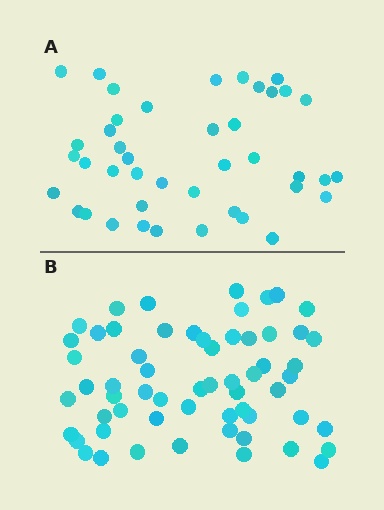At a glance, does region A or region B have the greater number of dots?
Region B (the bottom region) has more dots.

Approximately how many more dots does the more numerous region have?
Region B has approximately 20 more dots than region A.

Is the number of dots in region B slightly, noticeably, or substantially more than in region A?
Region B has noticeably more, but not dramatically so. The ratio is roughly 1.4 to 1.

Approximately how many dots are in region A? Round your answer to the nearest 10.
About 40 dots. (The exact count is 42, which rounds to 40.)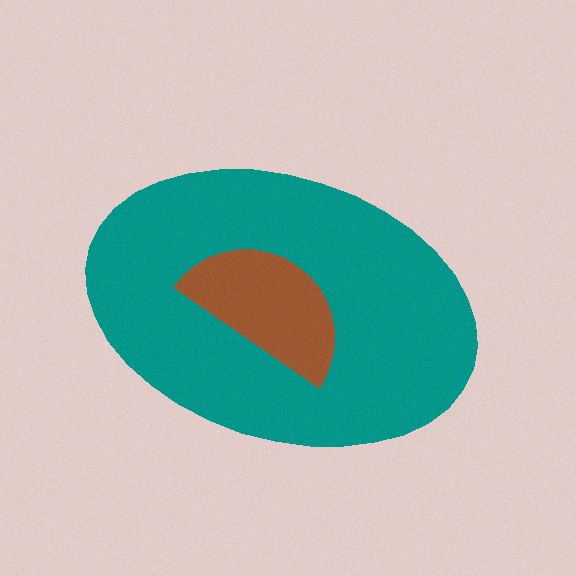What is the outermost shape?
The teal ellipse.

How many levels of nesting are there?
2.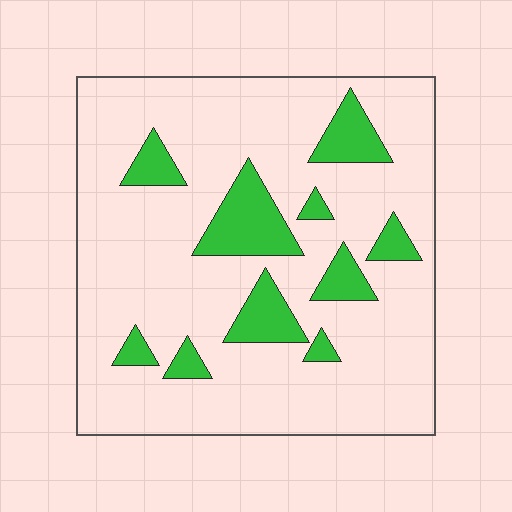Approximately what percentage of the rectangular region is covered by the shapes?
Approximately 15%.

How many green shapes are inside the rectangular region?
10.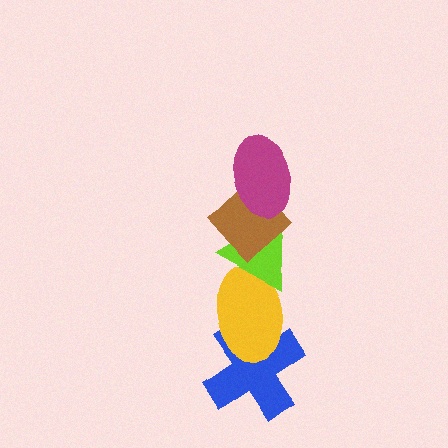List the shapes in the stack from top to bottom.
From top to bottom: the magenta ellipse, the brown diamond, the lime triangle, the yellow ellipse, the blue cross.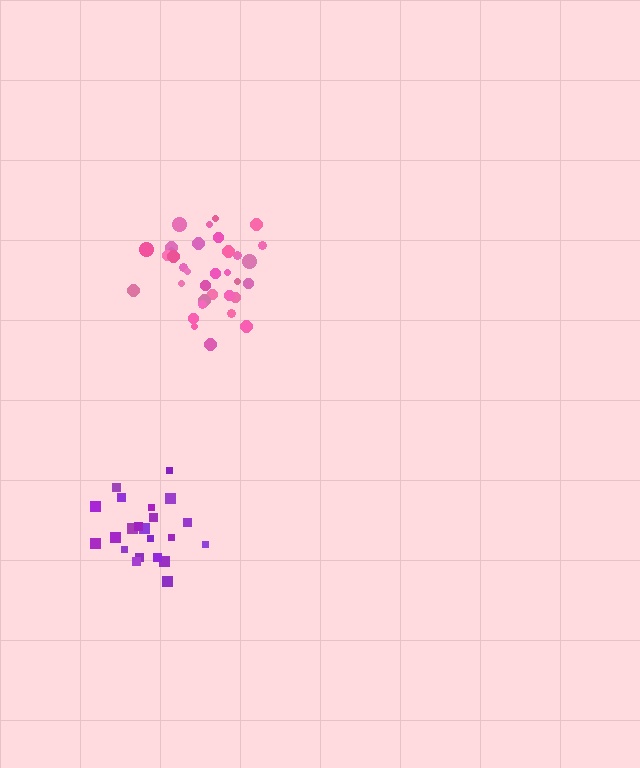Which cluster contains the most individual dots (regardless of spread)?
Pink (34).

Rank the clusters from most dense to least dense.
pink, purple.